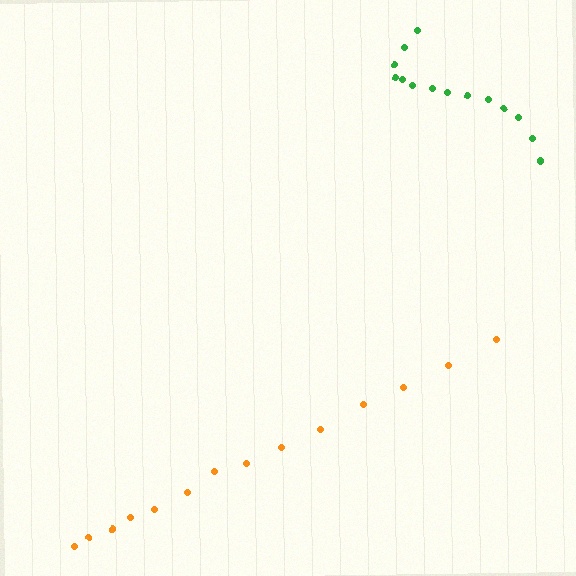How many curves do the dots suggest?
There are 2 distinct paths.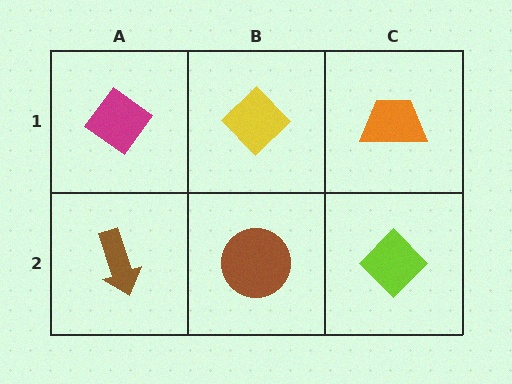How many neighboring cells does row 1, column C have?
2.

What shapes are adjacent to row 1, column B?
A brown circle (row 2, column B), a magenta diamond (row 1, column A), an orange trapezoid (row 1, column C).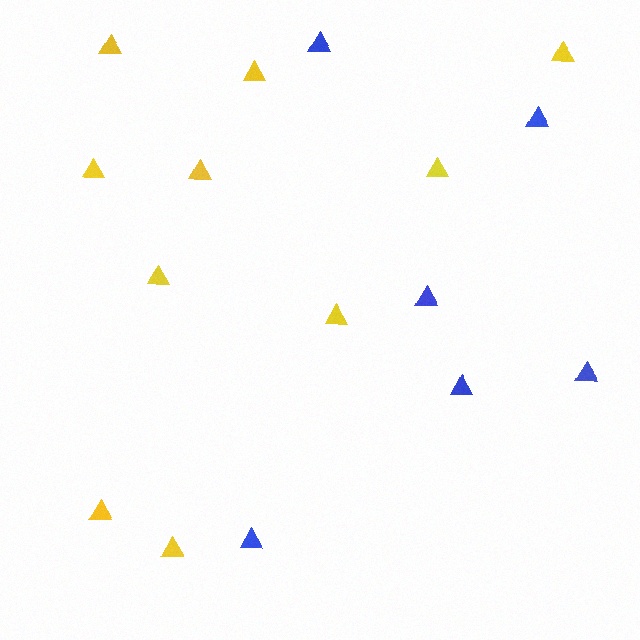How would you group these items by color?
There are 2 groups: one group of blue triangles (6) and one group of yellow triangles (10).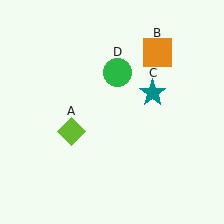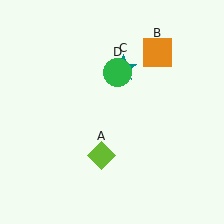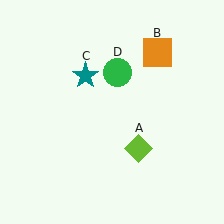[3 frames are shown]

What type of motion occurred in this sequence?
The lime diamond (object A), teal star (object C) rotated counterclockwise around the center of the scene.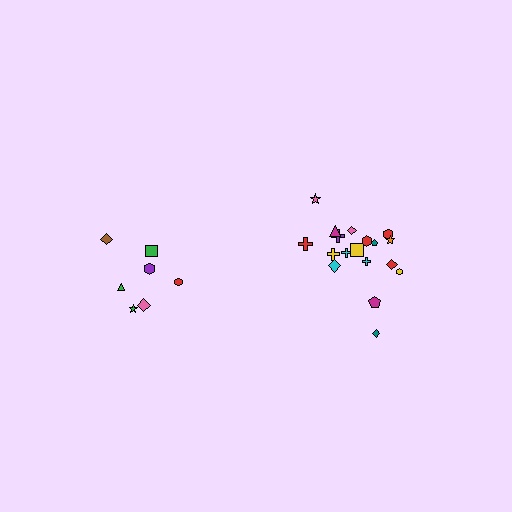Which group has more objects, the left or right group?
The right group.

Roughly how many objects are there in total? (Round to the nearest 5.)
Roughly 25 objects in total.